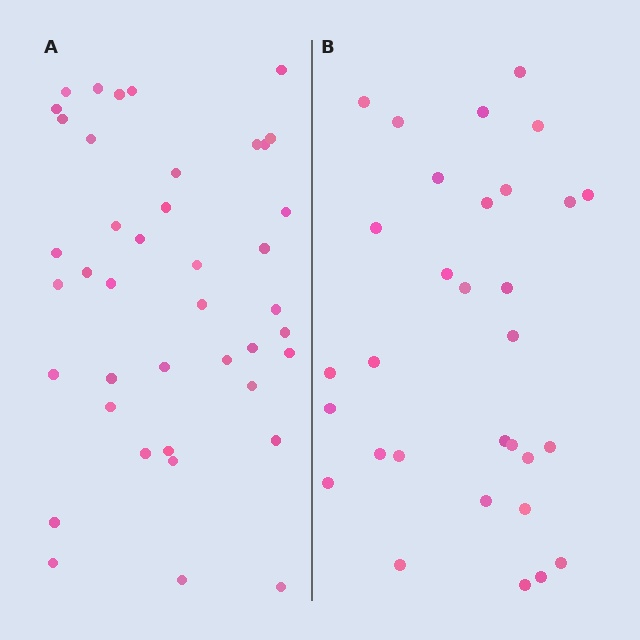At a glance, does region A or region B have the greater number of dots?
Region A (the left region) has more dots.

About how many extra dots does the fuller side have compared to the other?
Region A has roughly 10 or so more dots than region B.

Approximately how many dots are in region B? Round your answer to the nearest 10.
About 30 dots. (The exact count is 31, which rounds to 30.)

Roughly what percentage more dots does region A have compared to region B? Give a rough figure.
About 30% more.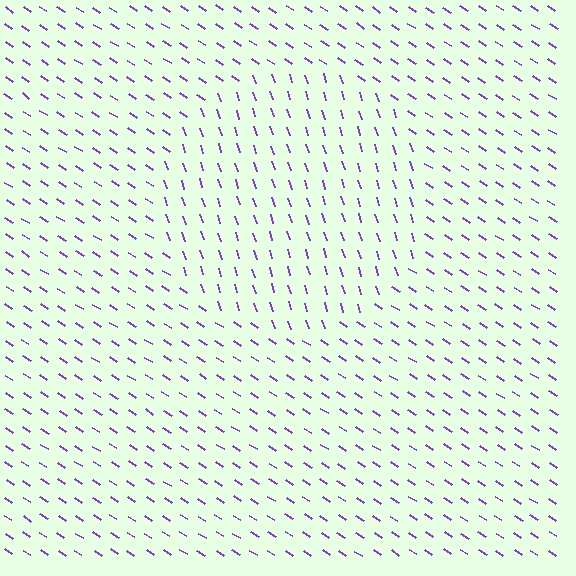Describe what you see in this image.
The image is filled with small purple line segments. A circle region in the image has lines oriented differently from the surrounding lines, creating a visible texture boundary.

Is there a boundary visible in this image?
Yes, there is a texture boundary formed by a change in line orientation.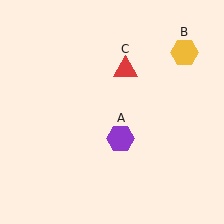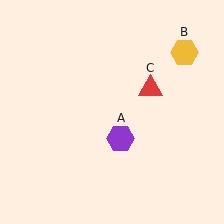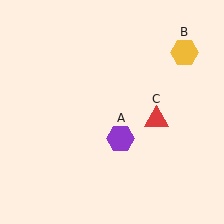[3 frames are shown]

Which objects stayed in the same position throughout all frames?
Purple hexagon (object A) and yellow hexagon (object B) remained stationary.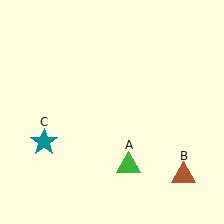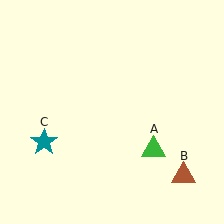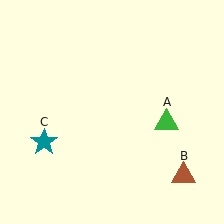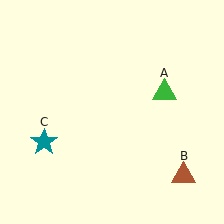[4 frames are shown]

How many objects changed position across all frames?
1 object changed position: green triangle (object A).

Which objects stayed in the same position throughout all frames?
Brown triangle (object B) and teal star (object C) remained stationary.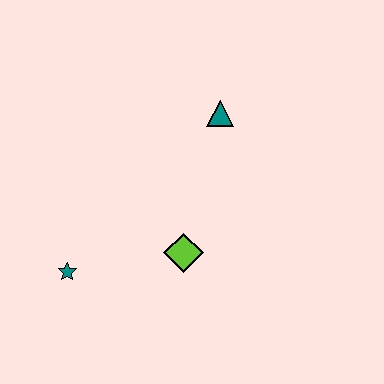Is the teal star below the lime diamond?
Yes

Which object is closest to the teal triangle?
The lime diamond is closest to the teal triangle.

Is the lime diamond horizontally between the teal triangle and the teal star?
Yes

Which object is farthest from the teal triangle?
The teal star is farthest from the teal triangle.